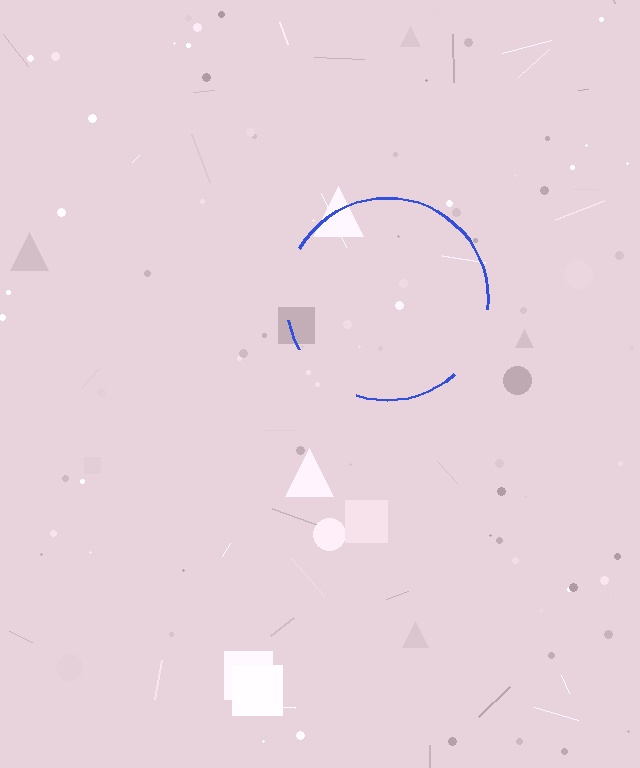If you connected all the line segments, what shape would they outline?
They would outline a circle.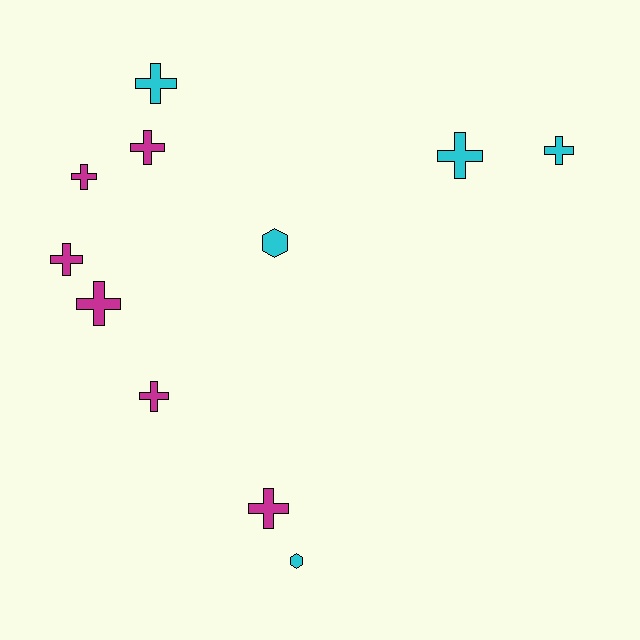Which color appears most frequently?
Magenta, with 6 objects.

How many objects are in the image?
There are 11 objects.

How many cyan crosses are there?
There are 3 cyan crosses.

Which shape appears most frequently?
Cross, with 9 objects.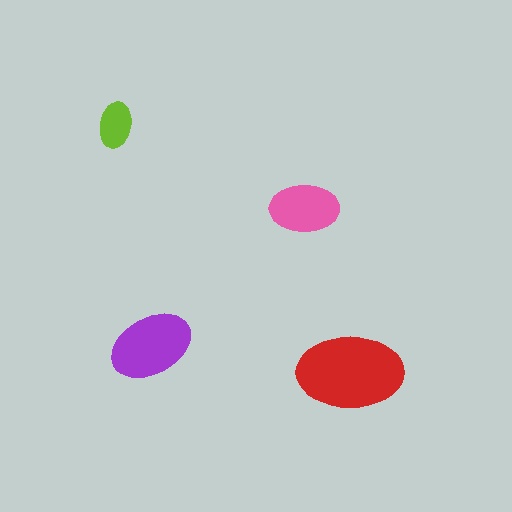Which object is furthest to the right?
The red ellipse is rightmost.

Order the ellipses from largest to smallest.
the red one, the purple one, the pink one, the lime one.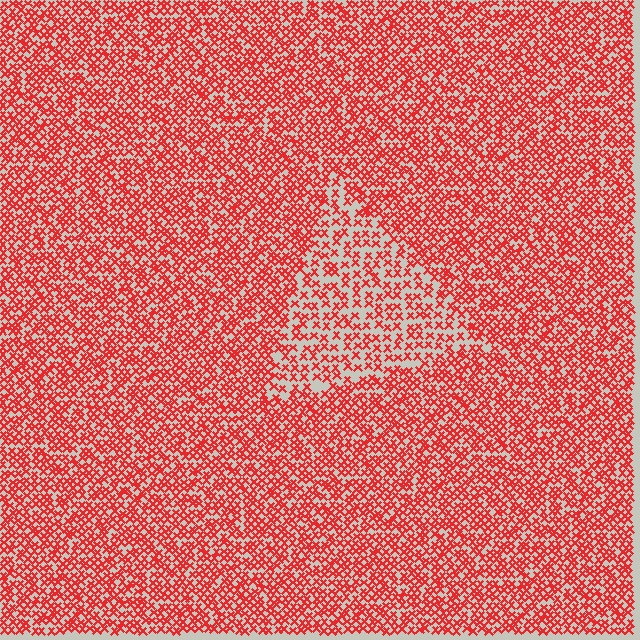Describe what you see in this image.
The image contains small red elements arranged at two different densities. A triangle-shaped region is visible where the elements are less densely packed than the surrounding area.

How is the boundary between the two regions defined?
The boundary is defined by a change in element density (approximately 1.8x ratio). All elements are the same color, size, and shape.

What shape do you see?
I see a triangle.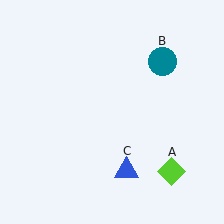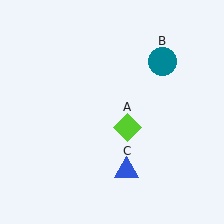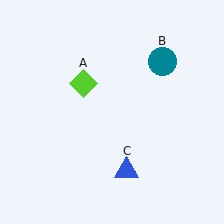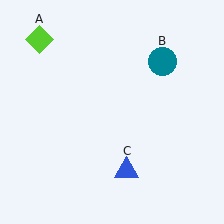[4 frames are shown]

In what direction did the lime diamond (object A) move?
The lime diamond (object A) moved up and to the left.